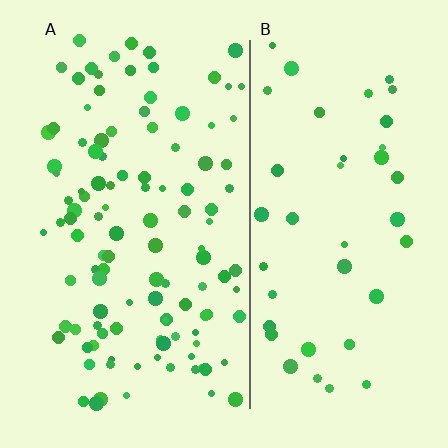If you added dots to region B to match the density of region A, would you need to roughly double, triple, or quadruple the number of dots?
Approximately triple.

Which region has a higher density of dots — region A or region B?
A (the left).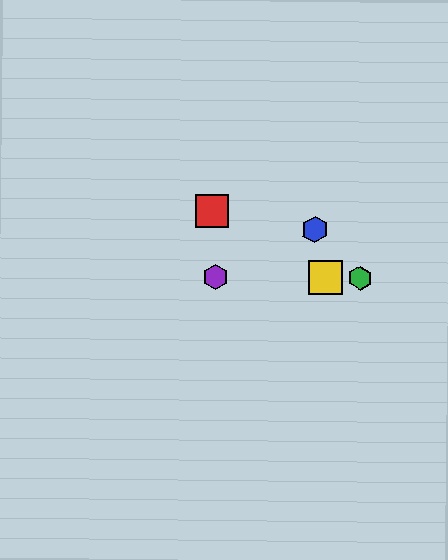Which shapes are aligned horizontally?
The green hexagon, the yellow square, the purple hexagon are aligned horizontally.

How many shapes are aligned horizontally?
3 shapes (the green hexagon, the yellow square, the purple hexagon) are aligned horizontally.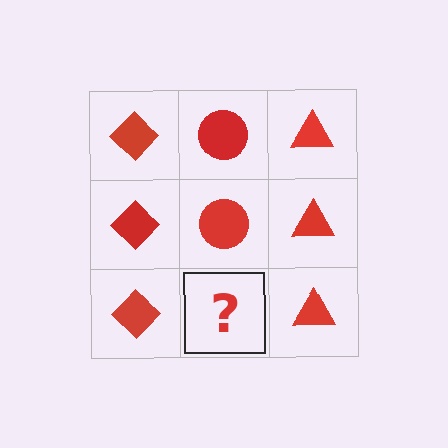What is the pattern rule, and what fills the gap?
The rule is that each column has a consistent shape. The gap should be filled with a red circle.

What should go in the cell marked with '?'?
The missing cell should contain a red circle.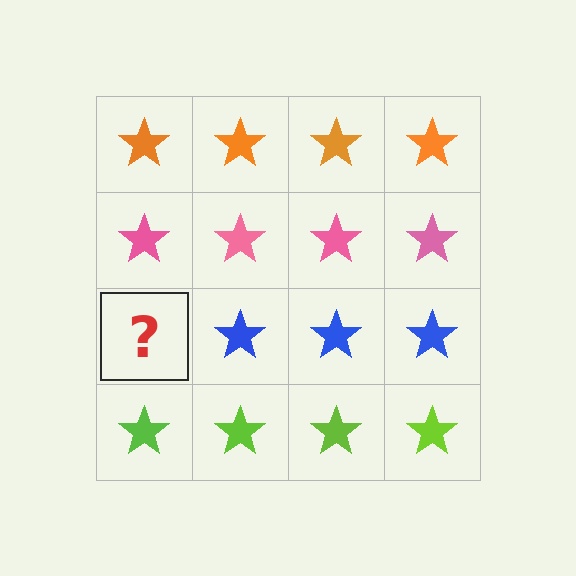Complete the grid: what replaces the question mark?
The question mark should be replaced with a blue star.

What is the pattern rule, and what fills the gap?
The rule is that each row has a consistent color. The gap should be filled with a blue star.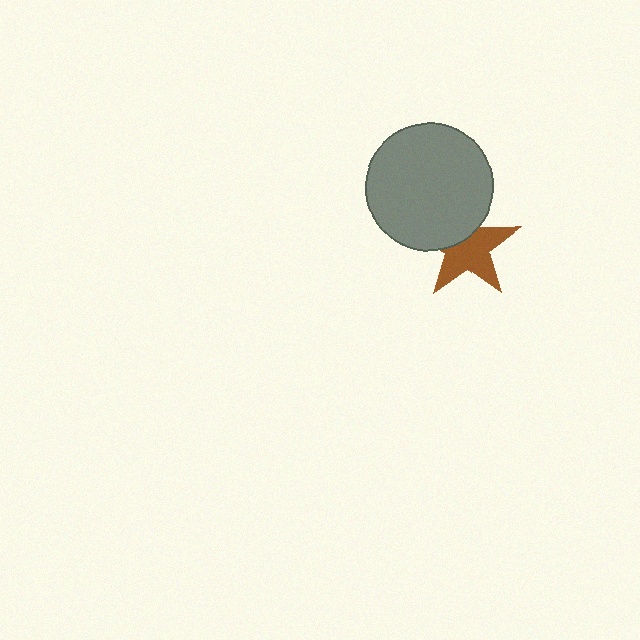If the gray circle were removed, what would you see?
You would see the complete brown star.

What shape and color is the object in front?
The object in front is a gray circle.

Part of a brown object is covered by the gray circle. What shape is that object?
It is a star.